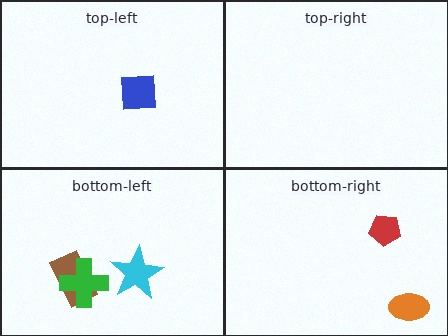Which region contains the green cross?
The bottom-left region.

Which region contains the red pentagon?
The bottom-right region.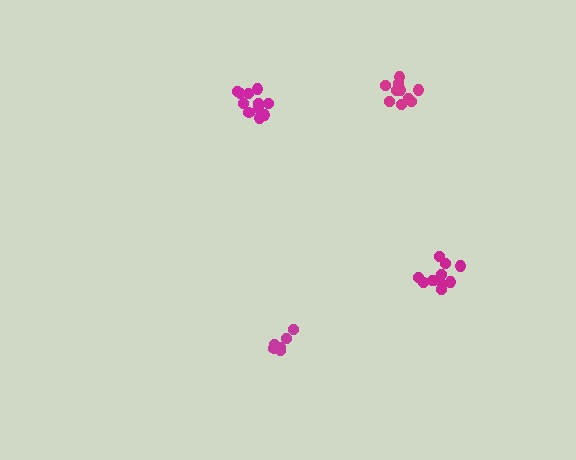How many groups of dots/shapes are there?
There are 4 groups.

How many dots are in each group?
Group 1: 11 dots, Group 2: 6 dots, Group 3: 11 dots, Group 4: 10 dots (38 total).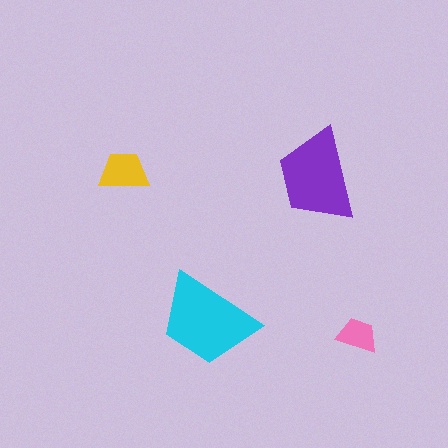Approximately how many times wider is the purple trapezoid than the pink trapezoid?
About 2.5 times wider.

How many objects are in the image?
There are 4 objects in the image.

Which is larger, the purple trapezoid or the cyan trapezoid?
The cyan one.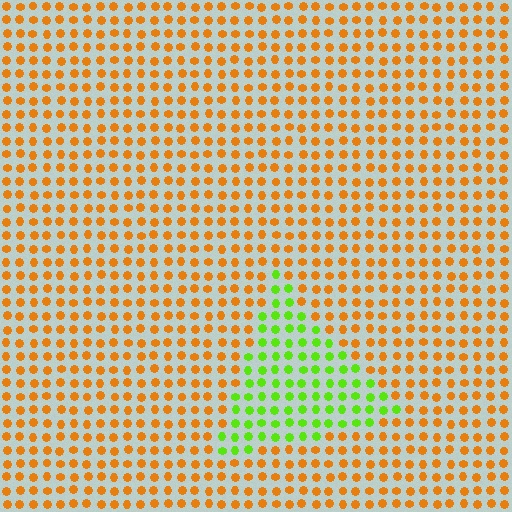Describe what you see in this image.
The image is filled with small orange elements in a uniform arrangement. A triangle-shaped region is visible where the elements are tinted to a slightly different hue, forming a subtle color boundary.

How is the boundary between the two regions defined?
The boundary is defined purely by a slight shift in hue (about 69 degrees). Spacing, size, and orientation are identical on both sides.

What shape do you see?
I see a triangle.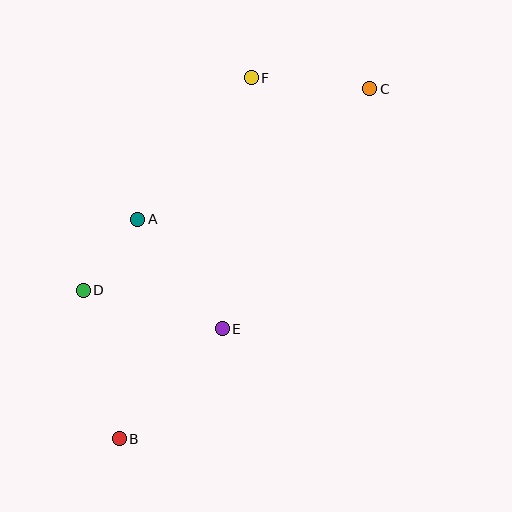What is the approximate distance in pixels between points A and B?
The distance between A and B is approximately 220 pixels.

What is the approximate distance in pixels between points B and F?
The distance between B and F is approximately 384 pixels.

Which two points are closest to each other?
Points A and D are closest to each other.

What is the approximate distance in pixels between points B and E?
The distance between B and E is approximately 151 pixels.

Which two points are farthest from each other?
Points B and C are farthest from each other.